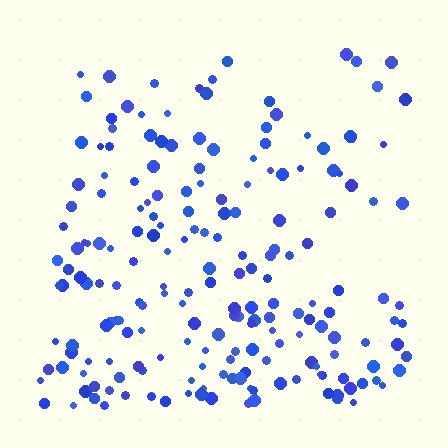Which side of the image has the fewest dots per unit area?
The top.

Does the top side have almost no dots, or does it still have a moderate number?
Still a moderate number, just noticeably fewer than the bottom.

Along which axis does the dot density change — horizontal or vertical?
Vertical.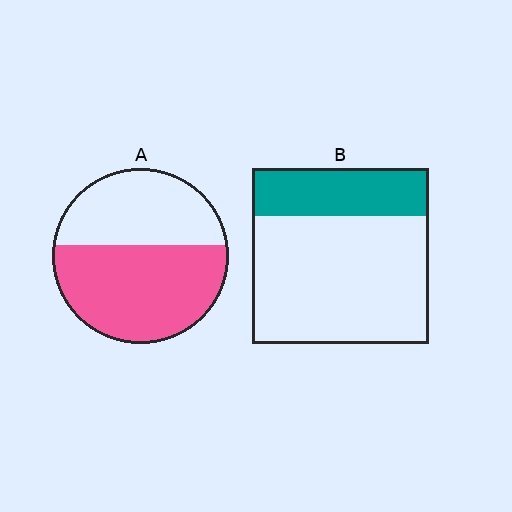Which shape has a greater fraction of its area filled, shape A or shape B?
Shape A.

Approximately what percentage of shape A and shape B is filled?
A is approximately 60% and B is approximately 25%.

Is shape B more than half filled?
No.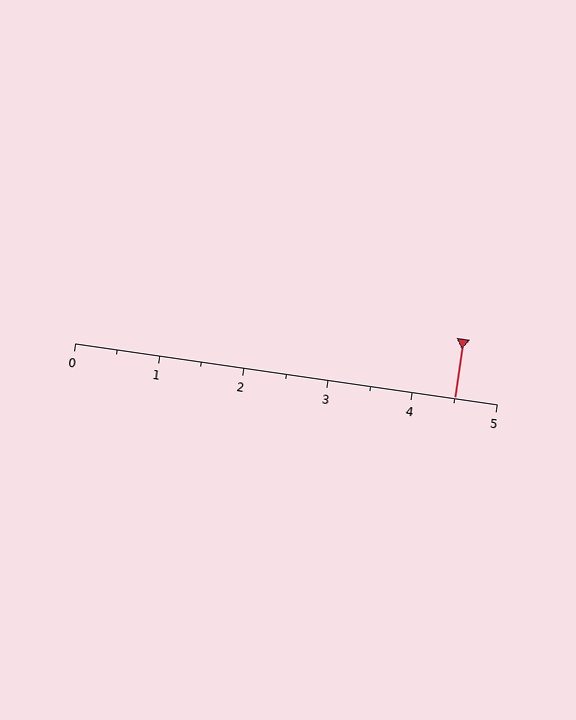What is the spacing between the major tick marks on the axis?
The major ticks are spaced 1 apart.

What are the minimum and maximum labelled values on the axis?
The axis runs from 0 to 5.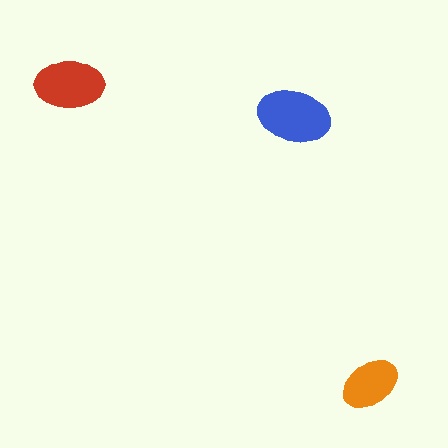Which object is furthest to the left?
The red ellipse is leftmost.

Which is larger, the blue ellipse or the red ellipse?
The blue one.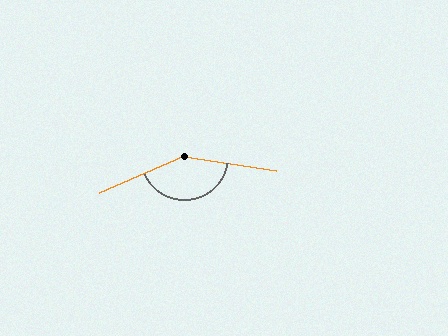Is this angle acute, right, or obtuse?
It is obtuse.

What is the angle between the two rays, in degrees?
Approximately 149 degrees.